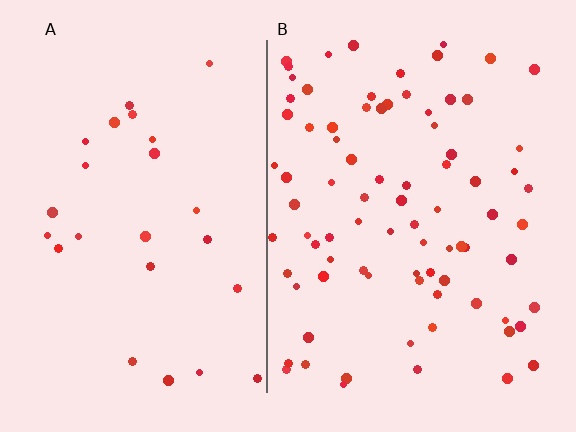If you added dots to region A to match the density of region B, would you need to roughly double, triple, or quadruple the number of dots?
Approximately triple.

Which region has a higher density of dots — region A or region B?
B (the right).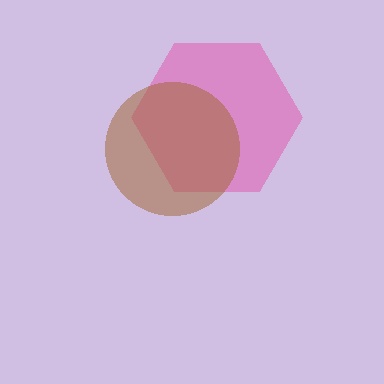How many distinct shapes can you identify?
There are 2 distinct shapes: a pink hexagon, a brown circle.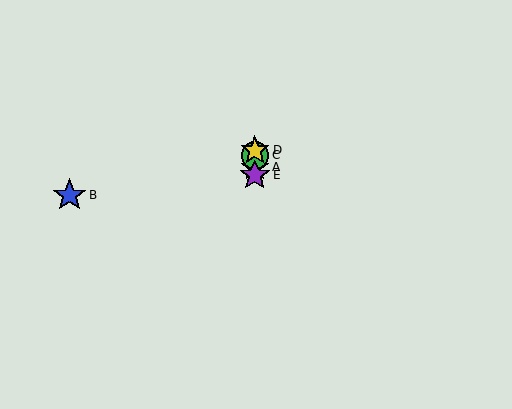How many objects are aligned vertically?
4 objects (A, C, D, E) are aligned vertically.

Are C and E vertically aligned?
Yes, both are at x≈255.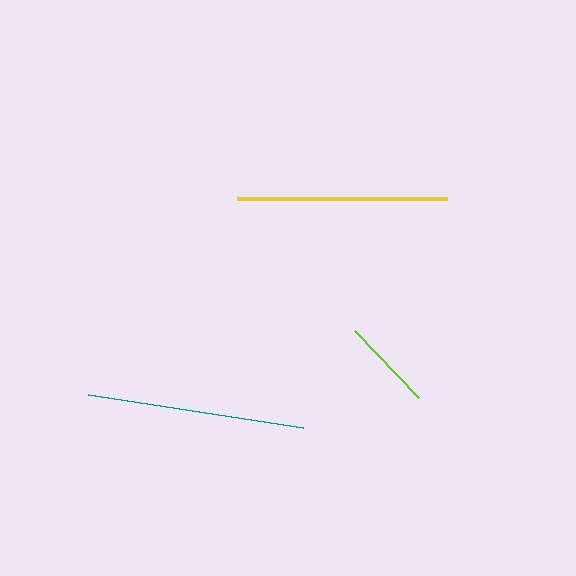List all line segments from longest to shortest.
From longest to shortest: teal, yellow, lime.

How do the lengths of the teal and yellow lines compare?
The teal and yellow lines are approximately the same length.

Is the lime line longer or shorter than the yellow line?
The yellow line is longer than the lime line.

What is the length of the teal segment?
The teal segment is approximately 217 pixels long.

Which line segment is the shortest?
The lime line is the shortest at approximately 92 pixels.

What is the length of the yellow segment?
The yellow segment is approximately 210 pixels long.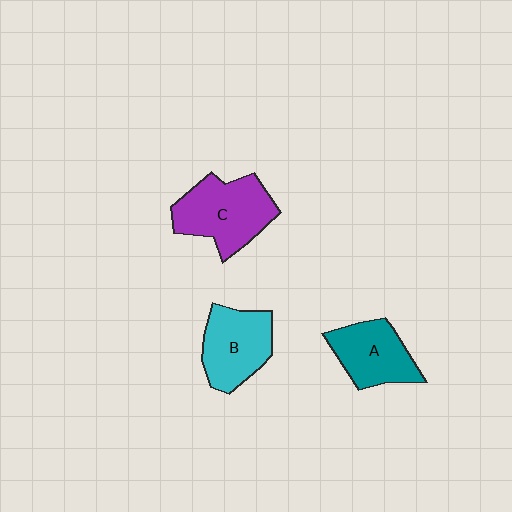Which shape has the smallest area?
Shape A (teal).